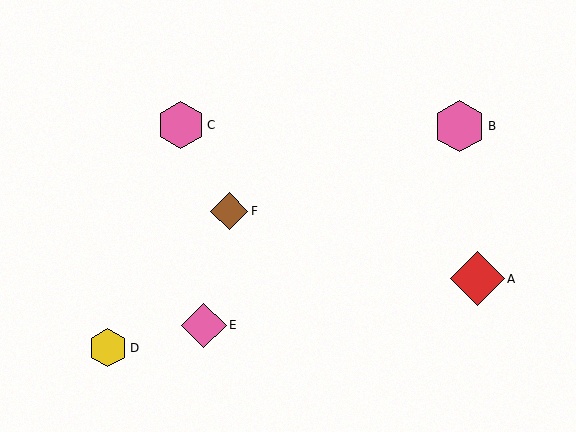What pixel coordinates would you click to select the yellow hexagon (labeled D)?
Click at (108, 348) to select the yellow hexagon D.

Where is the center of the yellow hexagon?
The center of the yellow hexagon is at (108, 348).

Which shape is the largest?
The red diamond (labeled A) is the largest.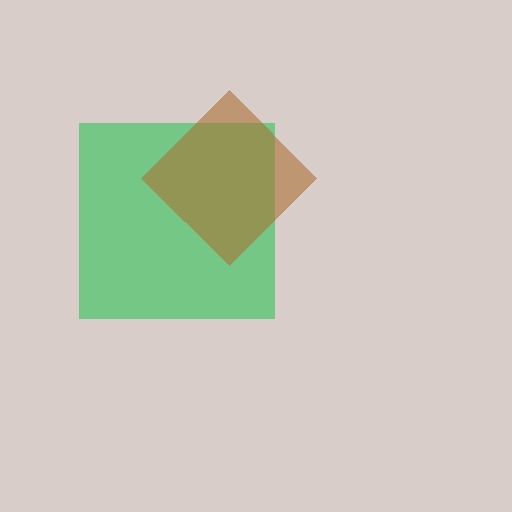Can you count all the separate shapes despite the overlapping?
Yes, there are 2 separate shapes.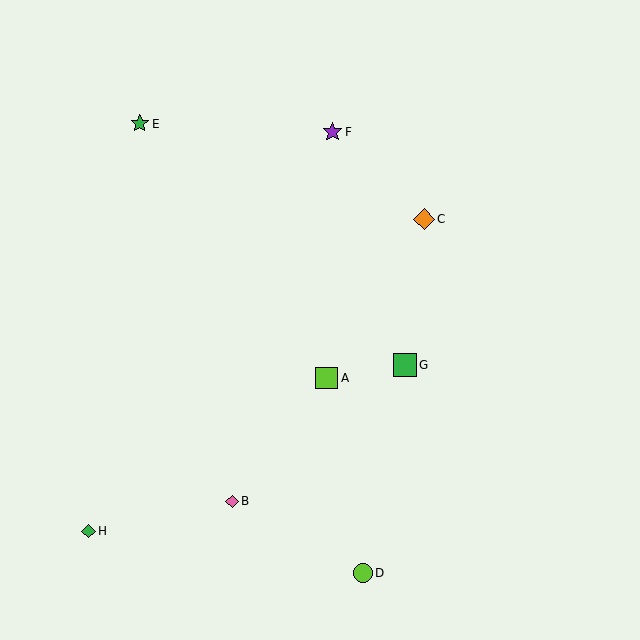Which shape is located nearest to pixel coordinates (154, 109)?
The green star (labeled E) at (140, 124) is nearest to that location.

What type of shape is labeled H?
Shape H is a green diamond.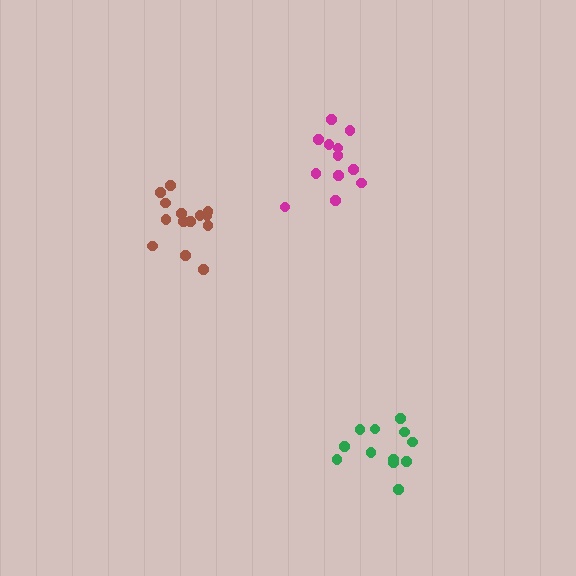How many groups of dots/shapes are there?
There are 3 groups.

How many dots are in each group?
Group 1: 12 dots, Group 2: 14 dots, Group 3: 12 dots (38 total).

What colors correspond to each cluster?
The clusters are colored: green, brown, magenta.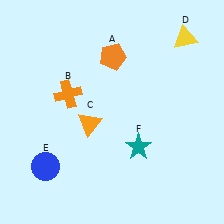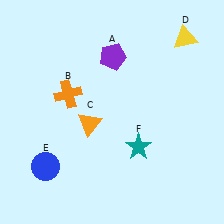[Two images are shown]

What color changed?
The pentagon (A) changed from orange in Image 1 to purple in Image 2.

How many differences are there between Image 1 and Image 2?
There is 1 difference between the two images.